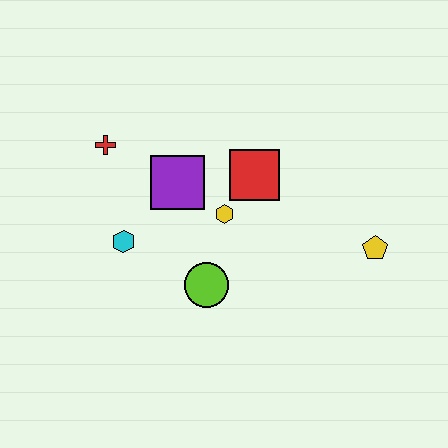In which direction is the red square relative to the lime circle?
The red square is above the lime circle.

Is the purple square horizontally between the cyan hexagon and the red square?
Yes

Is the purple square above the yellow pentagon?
Yes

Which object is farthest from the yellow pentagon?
The red cross is farthest from the yellow pentagon.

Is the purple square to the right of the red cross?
Yes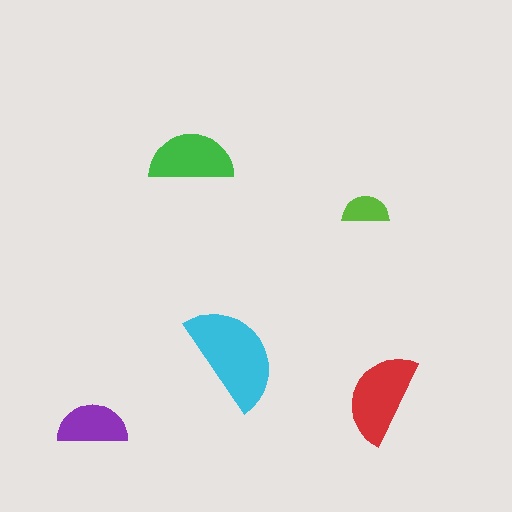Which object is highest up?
The green semicircle is topmost.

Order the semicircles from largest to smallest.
the cyan one, the red one, the green one, the purple one, the lime one.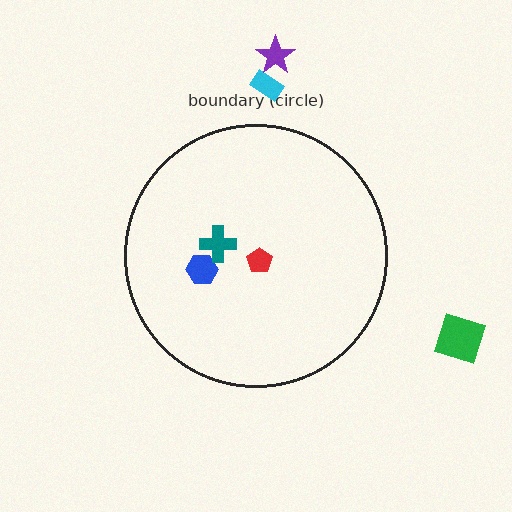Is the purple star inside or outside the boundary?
Outside.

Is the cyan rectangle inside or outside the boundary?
Outside.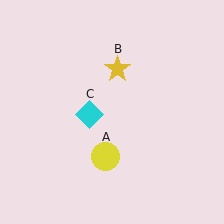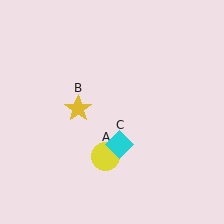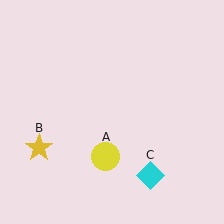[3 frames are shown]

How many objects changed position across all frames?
2 objects changed position: yellow star (object B), cyan diamond (object C).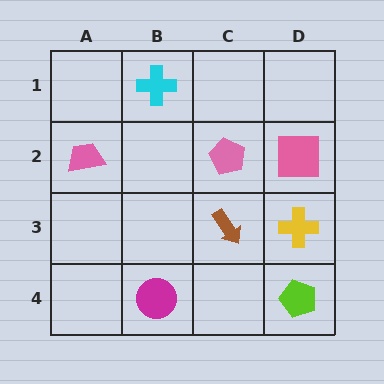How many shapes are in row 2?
3 shapes.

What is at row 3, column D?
A yellow cross.